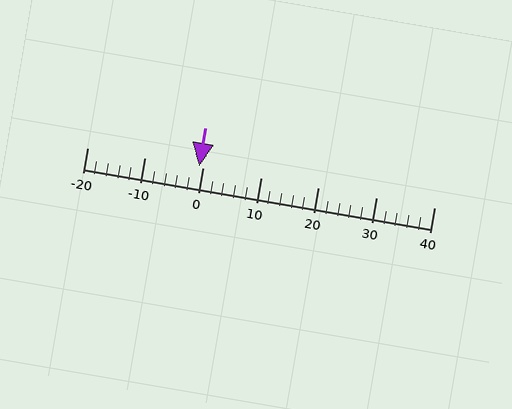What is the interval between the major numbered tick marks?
The major tick marks are spaced 10 units apart.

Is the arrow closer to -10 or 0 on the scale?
The arrow is closer to 0.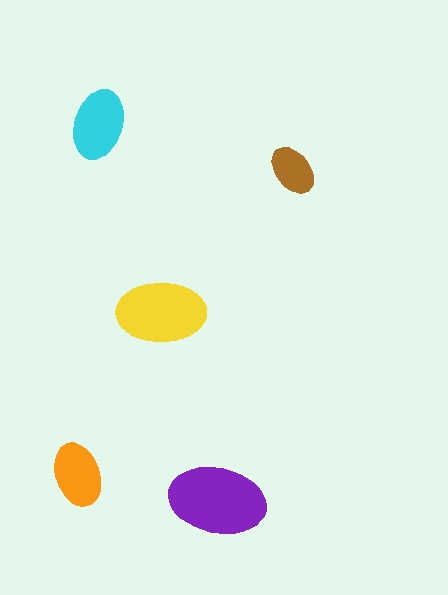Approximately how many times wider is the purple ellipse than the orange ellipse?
About 1.5 times wider.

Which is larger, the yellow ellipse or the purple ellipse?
The purple one.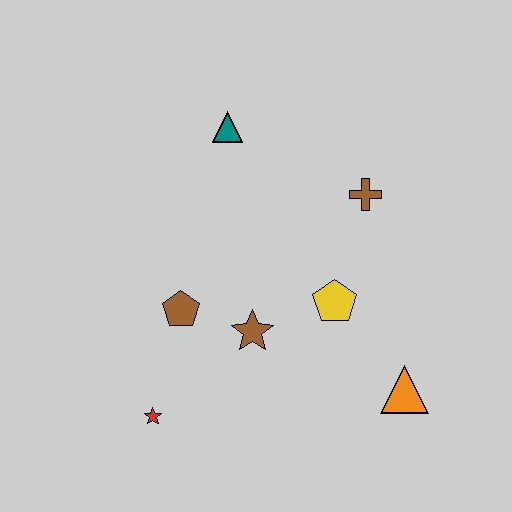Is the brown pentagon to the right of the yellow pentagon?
No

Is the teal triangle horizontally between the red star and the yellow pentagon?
Yes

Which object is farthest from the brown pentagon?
The orange triangle is farthest from the brown pentagon.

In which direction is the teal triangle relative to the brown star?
The teal triangle is above the brown star.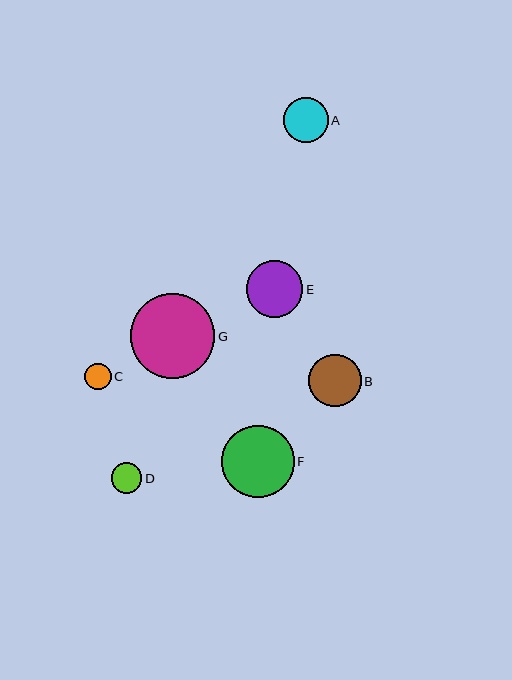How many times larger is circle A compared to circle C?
Circle A is approximately 1.7 times the size of circle C.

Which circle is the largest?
Circle G is the largest with a size of approximately 84 pixels.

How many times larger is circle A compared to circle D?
Circle A is approximately 1.4 times the size of circle D.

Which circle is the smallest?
Circle C is the smallest with a size of approximately 26 pixels.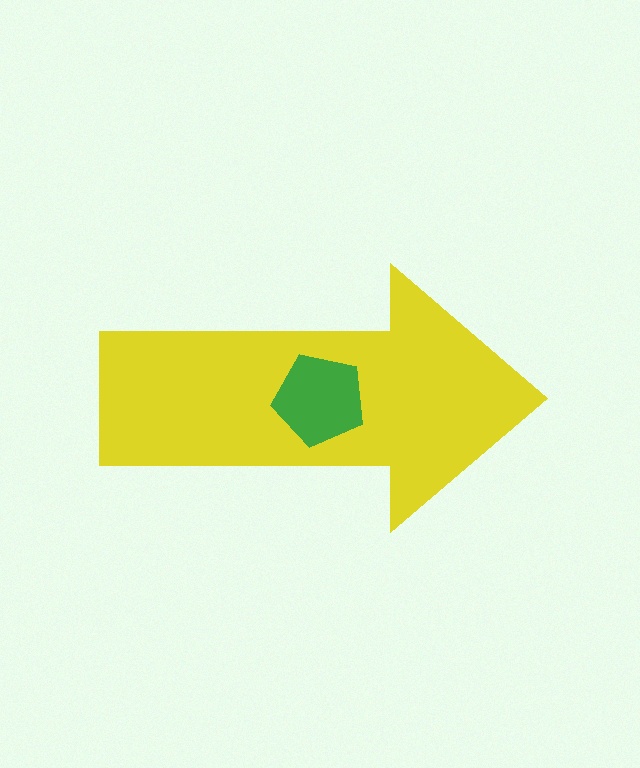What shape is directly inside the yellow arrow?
The green pentagon.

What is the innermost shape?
The green pentagon.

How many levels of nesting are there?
2.